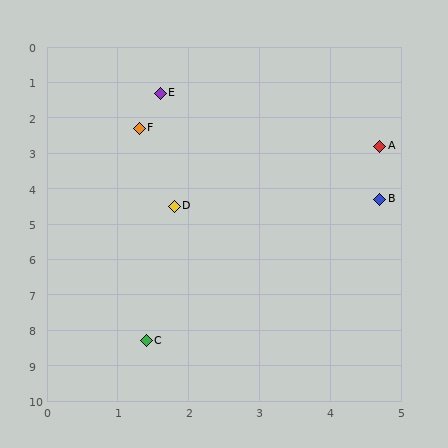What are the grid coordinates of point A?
Point A is at approximately (4.7, 2.8).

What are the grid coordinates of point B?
Point B is at approximately (4.7, 4.3).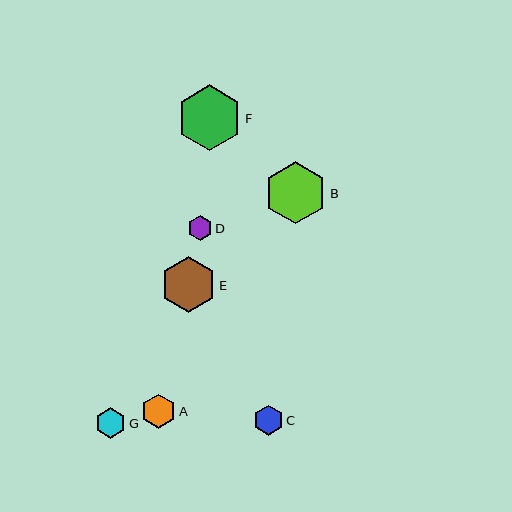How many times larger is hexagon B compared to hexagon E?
Hexagon B is approximately 1.1 times the size of hexagon E.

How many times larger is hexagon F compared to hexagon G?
Hexagon F is approximately 2.1 times the size of hexagon G.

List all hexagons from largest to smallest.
From largest to smallest: F, B, E, A, G, C, D.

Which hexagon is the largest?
Hexagon F is the largest with a size of approximately 65 pixels.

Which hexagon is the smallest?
Hexagon D is the smallest with a size of approximately 25 pixels.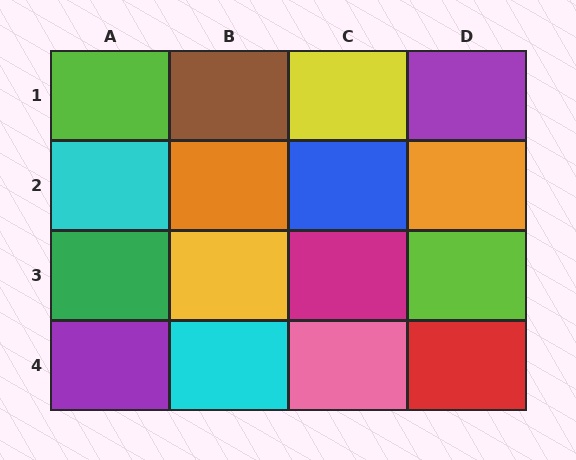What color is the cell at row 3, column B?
Yellow.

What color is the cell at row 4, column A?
Purple.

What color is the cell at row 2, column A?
Cyan.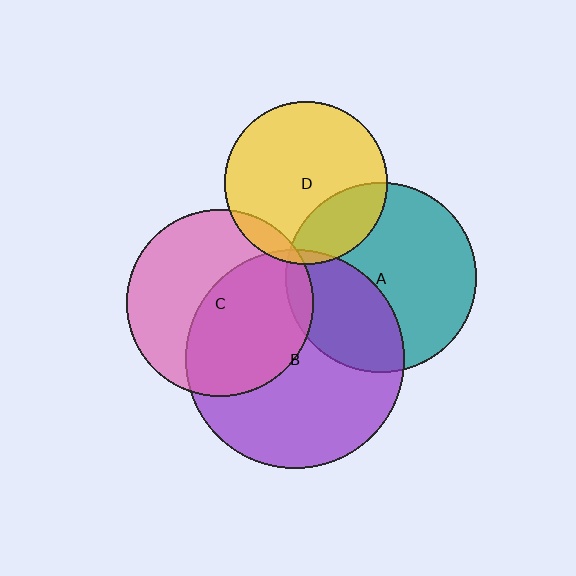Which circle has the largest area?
Circle B (purple).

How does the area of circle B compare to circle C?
Approximately 1.4 times.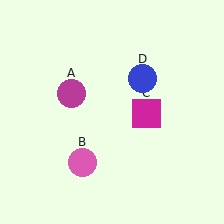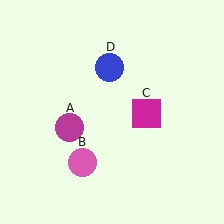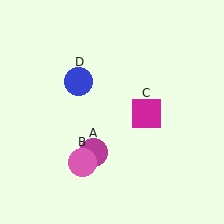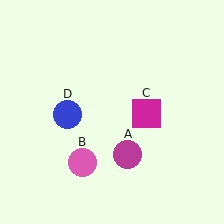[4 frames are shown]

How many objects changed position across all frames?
2 objects changed position: magenta circle (object A), blue circle (object D).